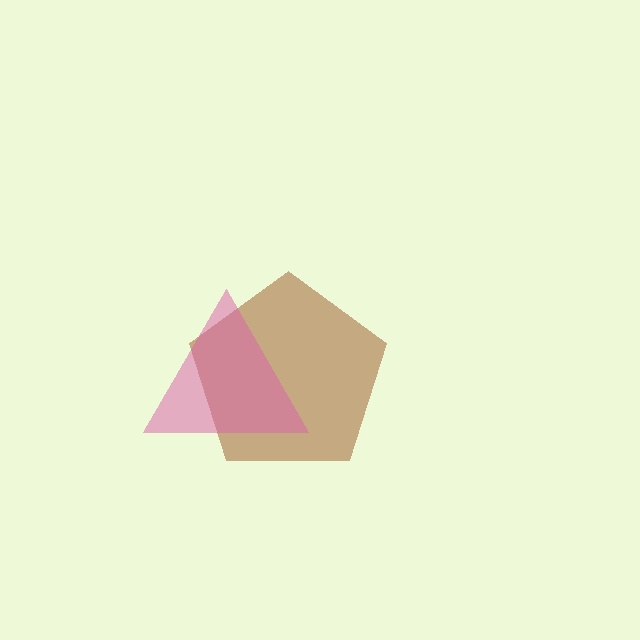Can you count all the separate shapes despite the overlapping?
Yes, there are 2 separate shapes.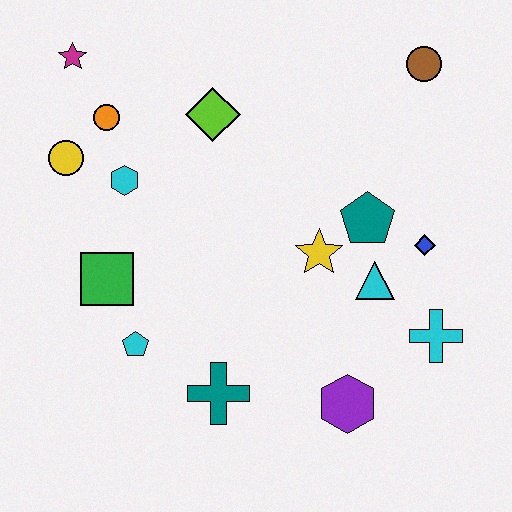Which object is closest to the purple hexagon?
The cyan cross is closest to the purple hexagon.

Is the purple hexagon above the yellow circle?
No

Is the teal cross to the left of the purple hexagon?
Yes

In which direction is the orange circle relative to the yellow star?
The orange circle is to the left of the yellow star.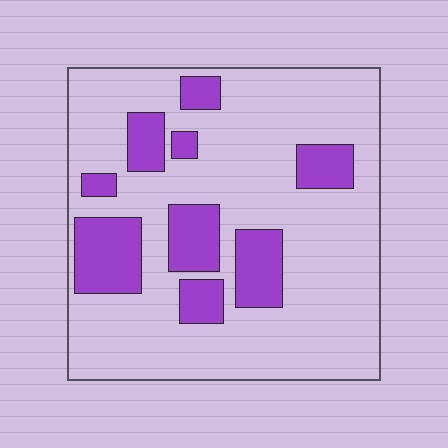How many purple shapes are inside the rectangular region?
9.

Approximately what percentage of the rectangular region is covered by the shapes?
Approximately 25%.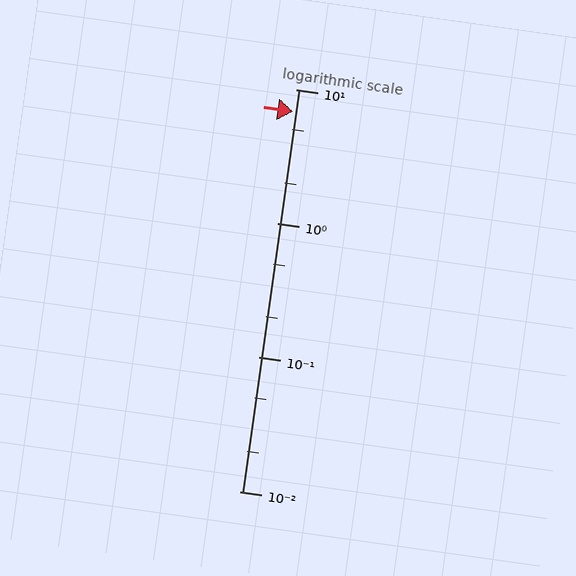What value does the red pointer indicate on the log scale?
The pointer indicates approximately 6.8.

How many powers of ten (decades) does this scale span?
The scale spans 3 decades, from 0.01 to 10.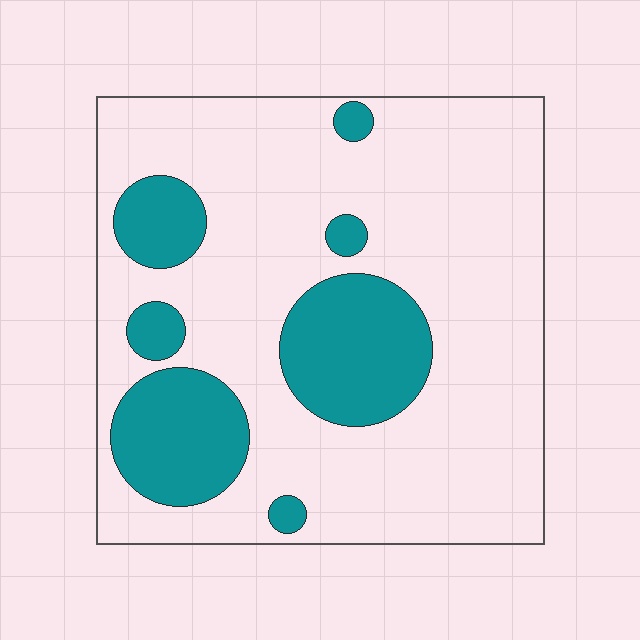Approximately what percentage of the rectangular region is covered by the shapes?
Approximately 25%.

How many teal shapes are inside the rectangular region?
7.